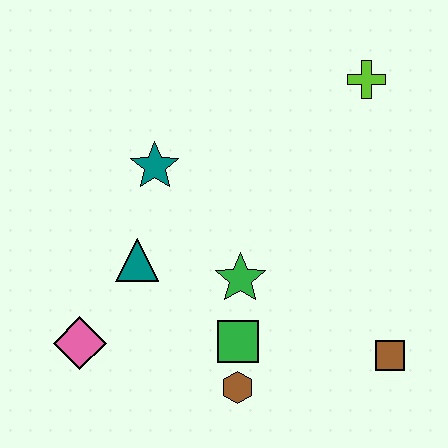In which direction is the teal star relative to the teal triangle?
The teal star is above the teal triangle.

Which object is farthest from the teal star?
The brown square is farthest from the teal star.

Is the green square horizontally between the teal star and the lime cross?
Yes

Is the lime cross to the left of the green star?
No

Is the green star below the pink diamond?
No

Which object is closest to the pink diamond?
The teal triangle is closest to the pink diamond.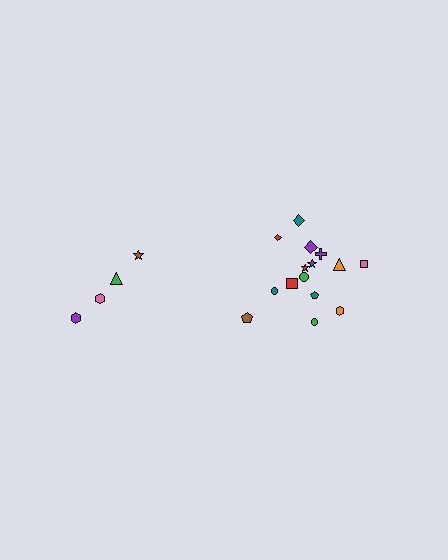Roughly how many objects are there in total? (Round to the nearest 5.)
Roughly 20 objects in total.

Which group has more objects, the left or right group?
The right group.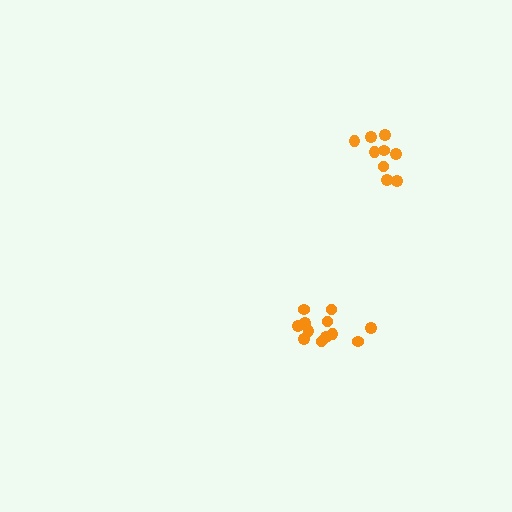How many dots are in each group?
Group 1: 9 dots, Group 2: 12 dots (21 total).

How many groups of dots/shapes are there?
There are 2 groups.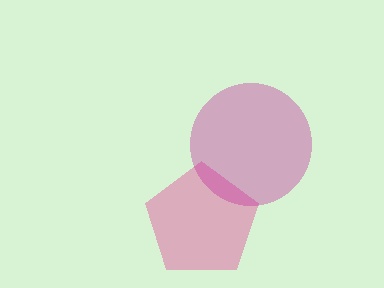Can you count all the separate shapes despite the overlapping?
Yes, there are 2 separate shapes.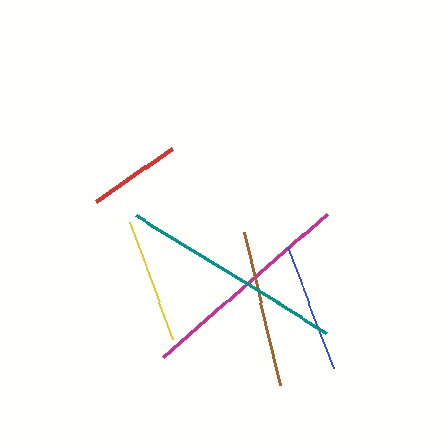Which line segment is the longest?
The teal line is the longest at approximately 224 pixels.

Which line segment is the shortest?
The red line is the shortest at approximately 93 pixels.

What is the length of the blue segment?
The blue segment is approximately 129 pixels long.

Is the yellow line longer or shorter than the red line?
The yellow line is longer than the red line.